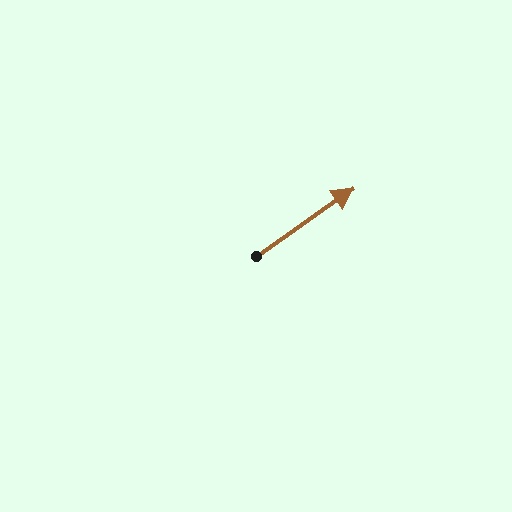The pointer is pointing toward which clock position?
Roughly 2 o'clock.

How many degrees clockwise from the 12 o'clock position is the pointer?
Approximately 55 degrees.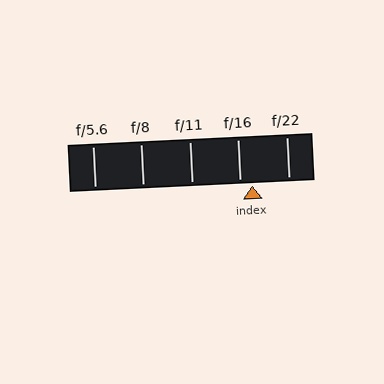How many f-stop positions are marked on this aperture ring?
There are 5 f-stop positions marked.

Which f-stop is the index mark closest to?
The index mark is closest to f/16.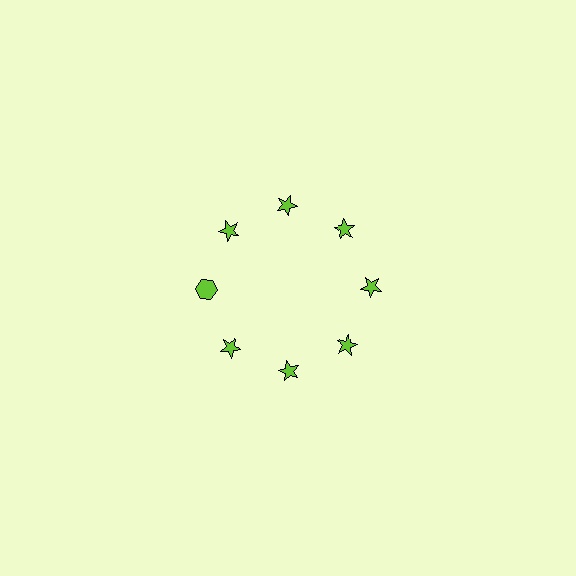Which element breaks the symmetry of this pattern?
The lime hexagon at roughly the 9 o'clock position breaks the symmetry. All other shapes are lime stars.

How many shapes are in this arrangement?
There are 8 shapes arranged in a ring pattern.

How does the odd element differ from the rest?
It has a different shape: hexagon instead of star.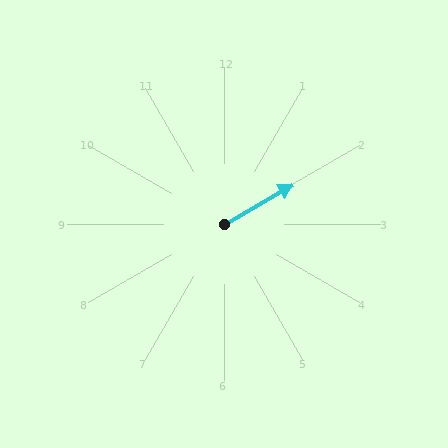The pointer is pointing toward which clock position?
Roughly 2 o'clock.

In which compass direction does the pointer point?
Northeast.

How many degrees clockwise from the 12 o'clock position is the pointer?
Approximately 60 degrees.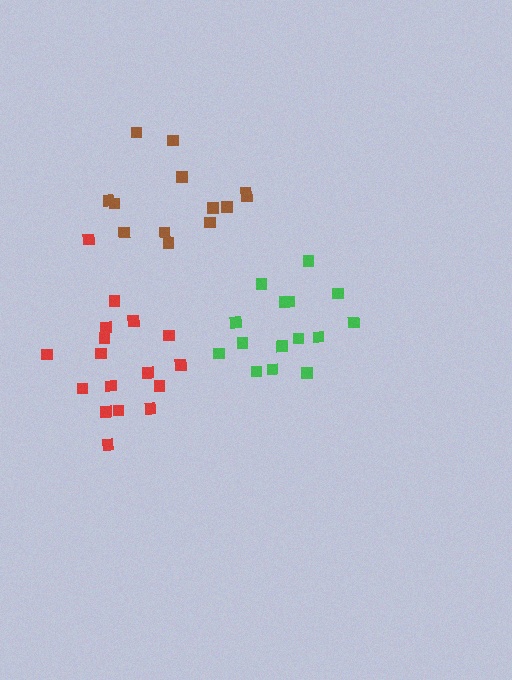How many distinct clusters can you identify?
There are 3 distinct clusters.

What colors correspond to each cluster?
The clusters are colored: red, green, brown.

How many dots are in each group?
Group 1: 17 dots, Group 2: 15 dots, Group 3: 13 dots (45 total).